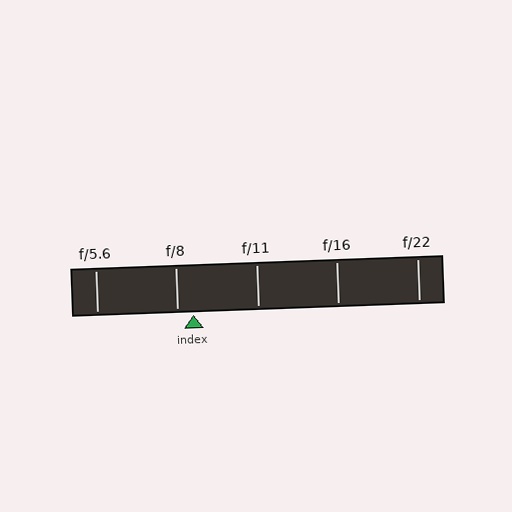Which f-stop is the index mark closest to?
The index mark is closest to f/8.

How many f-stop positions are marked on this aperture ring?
There are 5 f-stop positions marked.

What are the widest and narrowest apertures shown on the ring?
The widest aperture shown is f/5.6 and the narrowest is f/22.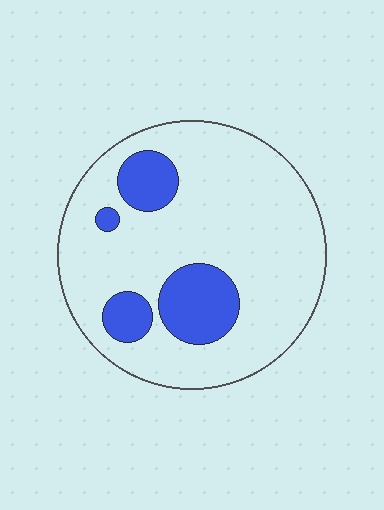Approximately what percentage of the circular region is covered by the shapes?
Approximately 20%.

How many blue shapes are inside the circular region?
4.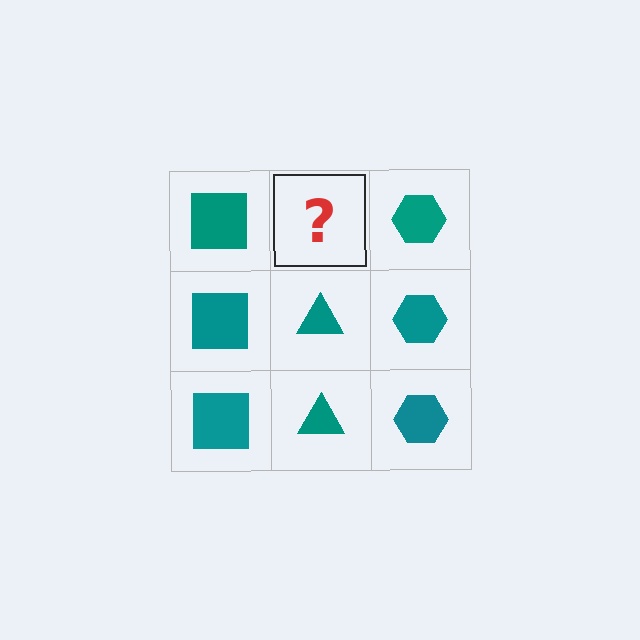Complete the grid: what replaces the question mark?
The question mark should be replaced with a teal triangle.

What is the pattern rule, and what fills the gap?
The rule is that each column has a consistent shape. The gap should be filled with a teal triangle.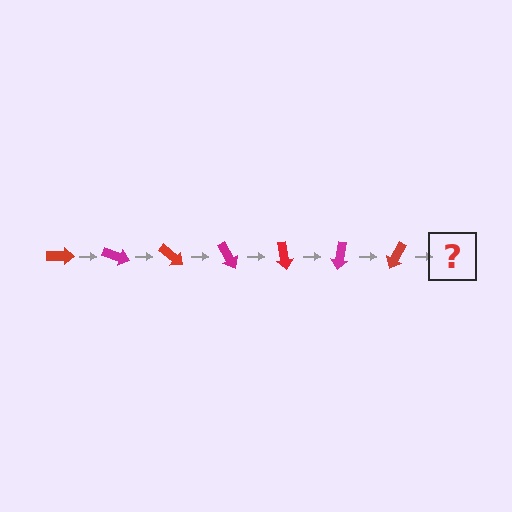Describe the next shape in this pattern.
It should be a magenta arrow, rotated 140 degrees from the start.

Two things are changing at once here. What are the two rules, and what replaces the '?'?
The two rules are that it rotates 20 degrees each step and the color cycles through red and magenta. The '?' should be a magenta arrow, rotated 140 degrees from the start.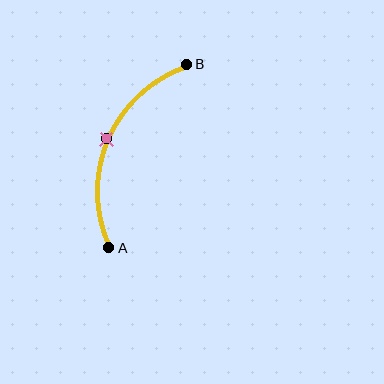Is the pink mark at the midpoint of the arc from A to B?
Yes. The pink mark lies on the arc at equal arc-length from both A and B — it is the arc midpoint.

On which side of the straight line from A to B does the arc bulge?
The arc bulges to the left of the straight line connecting A and B.